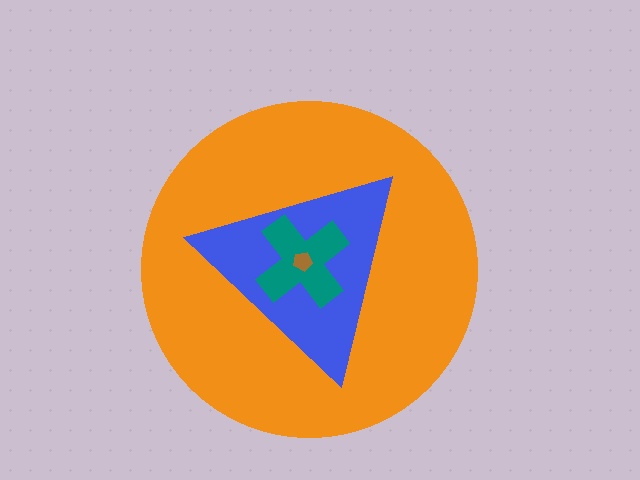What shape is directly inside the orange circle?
The blue triangle.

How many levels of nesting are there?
4.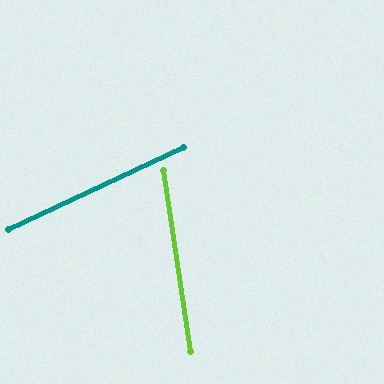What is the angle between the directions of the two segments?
Approximately 73 degrees.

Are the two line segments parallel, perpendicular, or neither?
Neither parallel nor perpendicular — they differ by about 73°.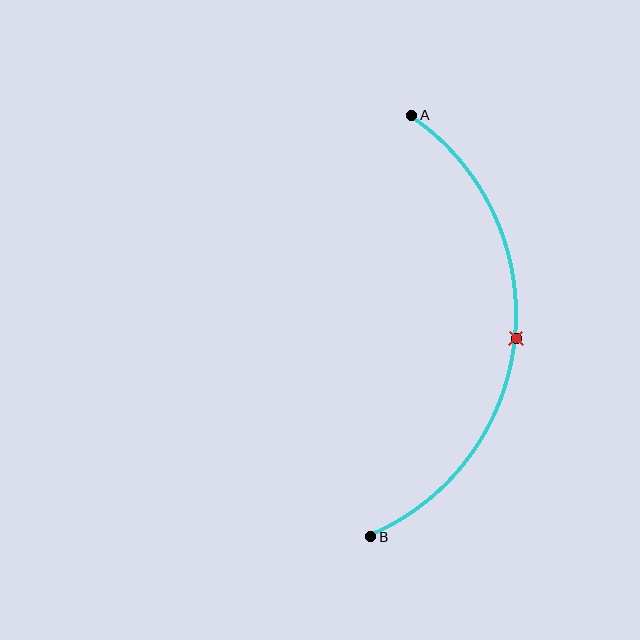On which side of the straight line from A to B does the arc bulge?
The arc bulges to the right of the straight line connecting A and B.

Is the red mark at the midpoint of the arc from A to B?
Yes. The red mark lies on the arc at equal arc-length from both A and B — it is the arc midpoint.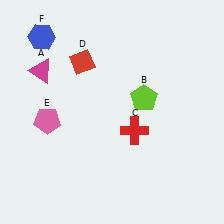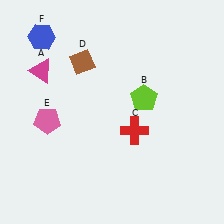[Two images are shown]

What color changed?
The diamond (D) changed from red in Image 1 to brown in Image 2.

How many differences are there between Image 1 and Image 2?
There is 1 difference between the two images.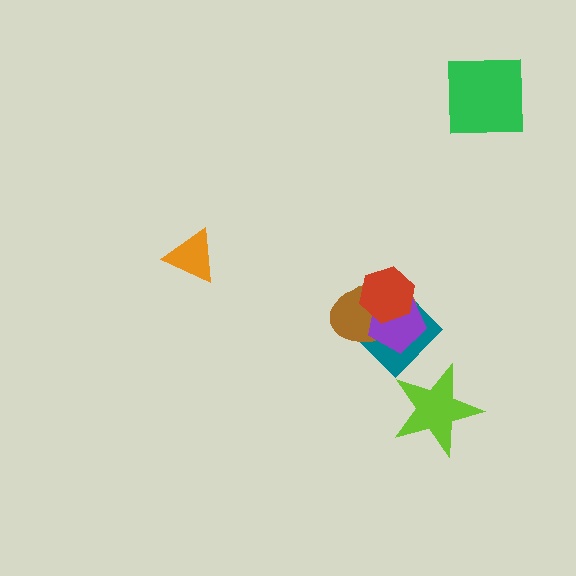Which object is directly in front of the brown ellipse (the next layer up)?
The purple pentagon is directly in front of the brown ellipse.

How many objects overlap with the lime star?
0 objects overlap with the lime star.